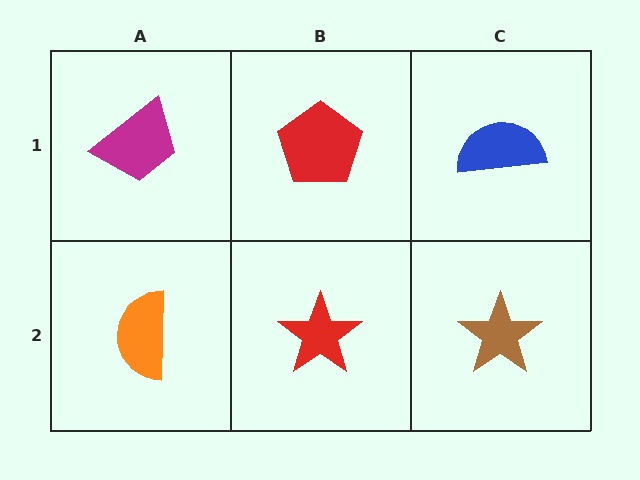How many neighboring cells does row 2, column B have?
3.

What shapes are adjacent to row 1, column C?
A brown star (row 2, column C), a red pentagon (row 1, column B).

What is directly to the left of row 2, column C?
A red star.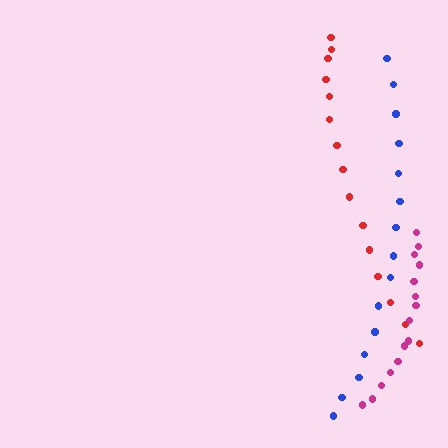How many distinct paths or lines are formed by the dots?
There are 3 distinct paths.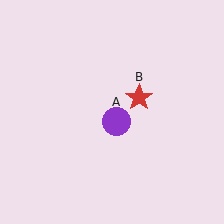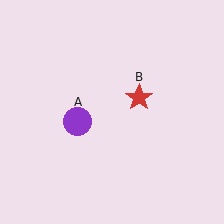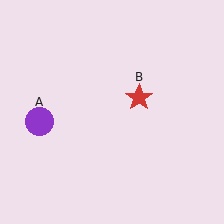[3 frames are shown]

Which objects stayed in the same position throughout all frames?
Red star (object B) remained stationary.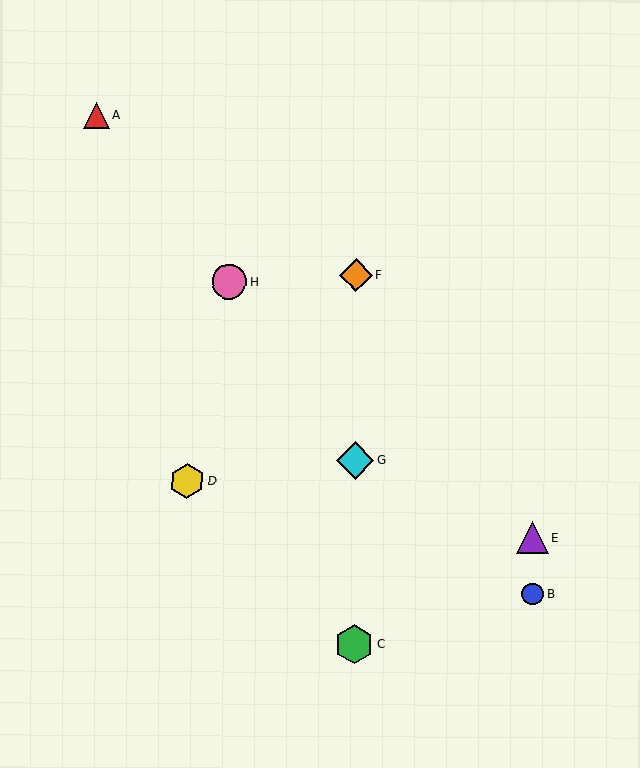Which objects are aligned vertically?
Objects C, F, G are aligned vertically.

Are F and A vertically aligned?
No, F is at x≈356 and A is at x≈96.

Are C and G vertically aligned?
Yes, both are at x≈354.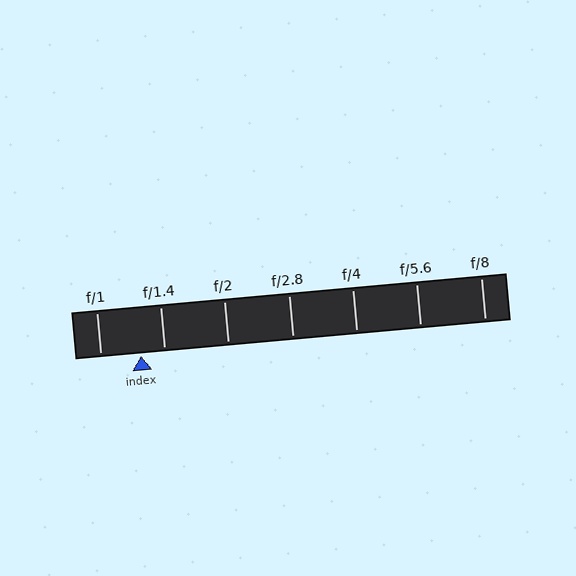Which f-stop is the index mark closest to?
The index mark is closest to f/1.4.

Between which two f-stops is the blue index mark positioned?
The index mark is between f/1 and f/1.4.